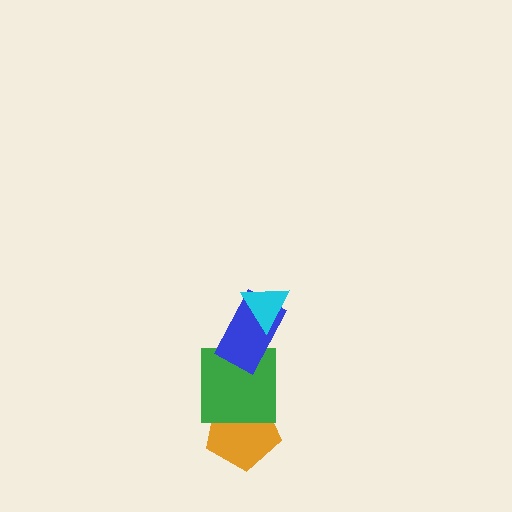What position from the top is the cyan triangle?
The cyan triangle is 1st from the top.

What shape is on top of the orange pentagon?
The green square is on top of the orange pentagon.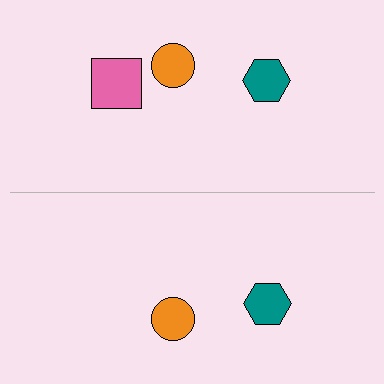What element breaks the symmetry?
A pink square is missing from the bottom side.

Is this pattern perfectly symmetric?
No, the pattern is not perfectly symmetric. A pink square is missing from the bottom side.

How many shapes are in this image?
There are 5 shapes in this image.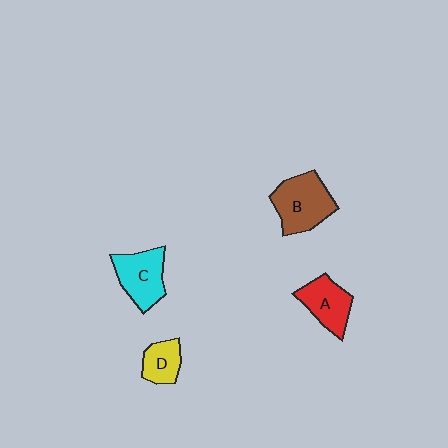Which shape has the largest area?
Shape B (brown).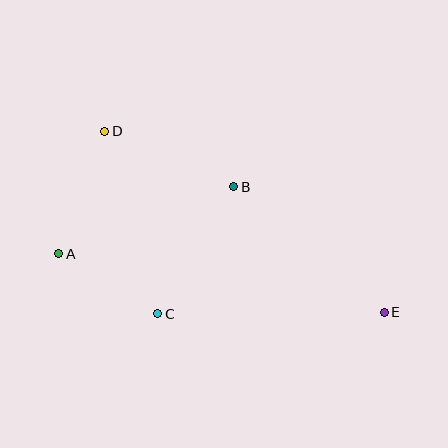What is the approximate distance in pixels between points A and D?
The distance between A and D is approximately 130 pixels.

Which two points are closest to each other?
Points A and C are closest to each other.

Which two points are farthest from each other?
Points D and E are farthest from each other.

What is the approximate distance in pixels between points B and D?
The distance between B and D is approximately 140 pixels.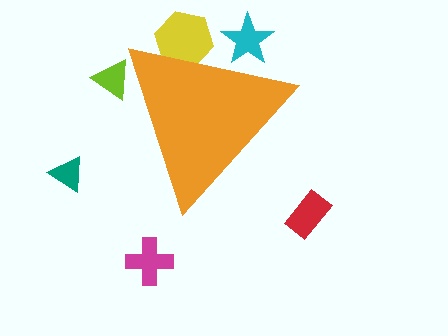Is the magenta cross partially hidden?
No, the magenta cross is fully visible.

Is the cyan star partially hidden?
Yes, the cyan star is partially hidden behind the orange triangle.